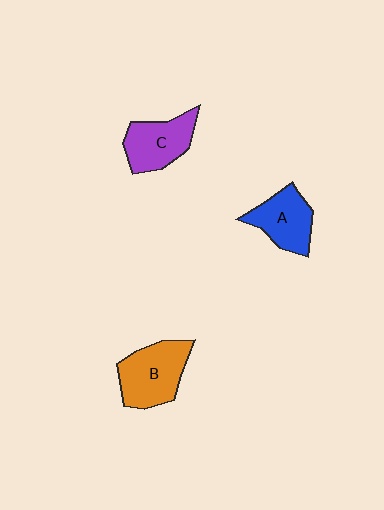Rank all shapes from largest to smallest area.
From largest to smallest: B (orange), C (purple), A (blue).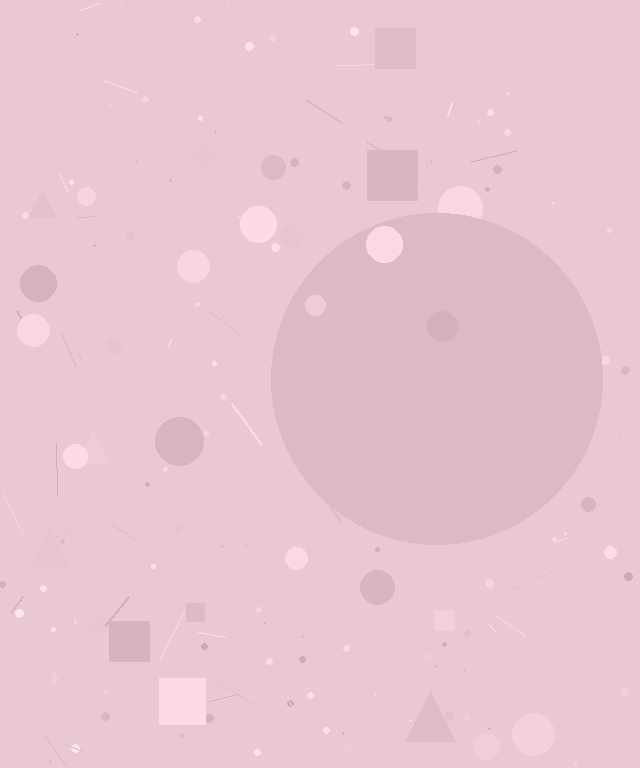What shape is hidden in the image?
A circle is hidden in the image.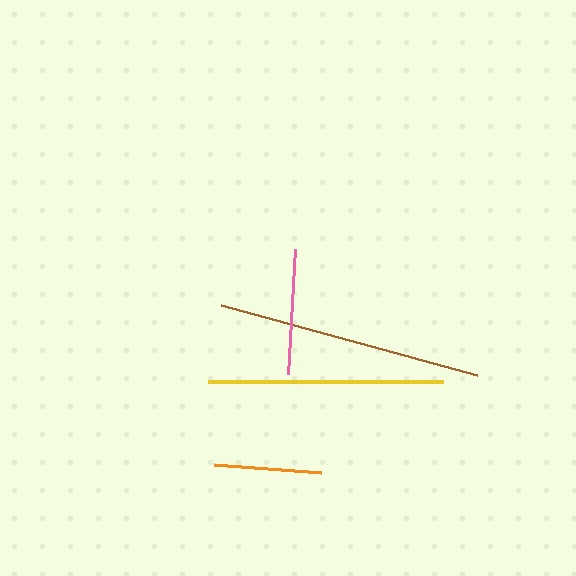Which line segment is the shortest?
The orange line is the shortest at approximately 108 pixels.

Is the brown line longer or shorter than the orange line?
The brown line is longer than the orange line.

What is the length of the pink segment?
The pink segment is approximately 125 pixels long.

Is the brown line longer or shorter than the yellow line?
The brown line is longer than the yellow line.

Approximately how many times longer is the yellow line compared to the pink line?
The yellow line is approximately 1.9 times the length of the pink line.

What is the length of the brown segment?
The brown segment is approximately 266 pixels long.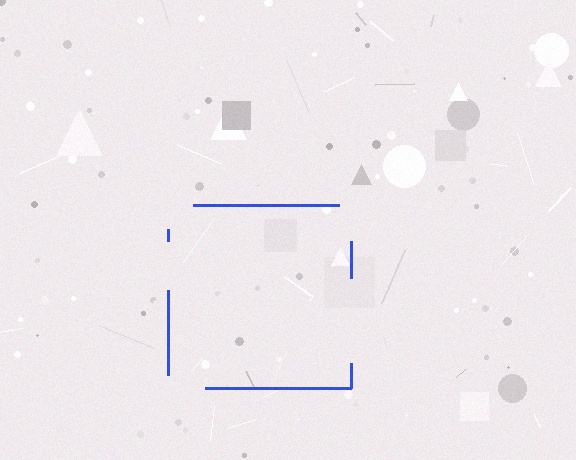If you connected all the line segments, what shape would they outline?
They would outline a square.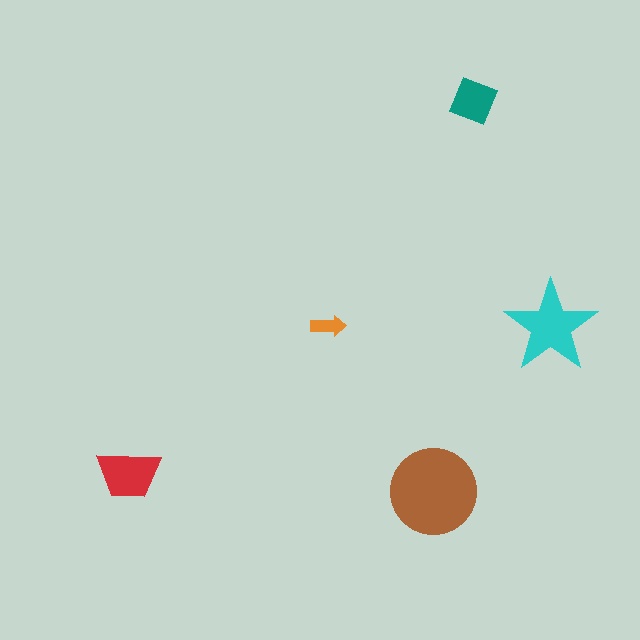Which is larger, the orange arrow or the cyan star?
The cyan star.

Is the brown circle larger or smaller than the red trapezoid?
Larger.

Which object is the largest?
The brown circle.